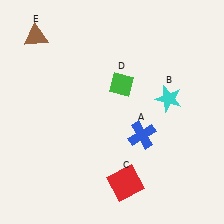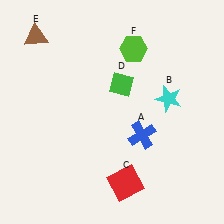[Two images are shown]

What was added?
A lime hexagon (F) was added in Image 2.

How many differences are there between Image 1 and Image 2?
There is 1 difference between the two images.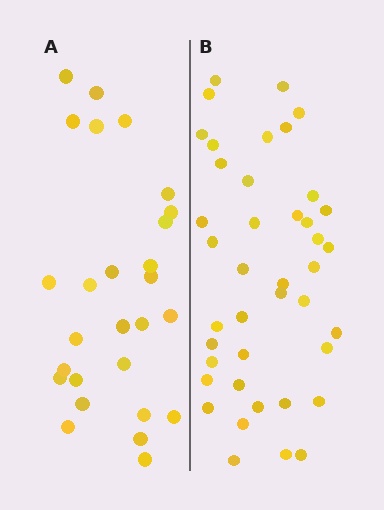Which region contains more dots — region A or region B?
Region B (the right region) has more dots.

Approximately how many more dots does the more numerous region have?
Region B has approximately 15 more dots than region A.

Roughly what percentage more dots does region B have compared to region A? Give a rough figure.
About 50% more.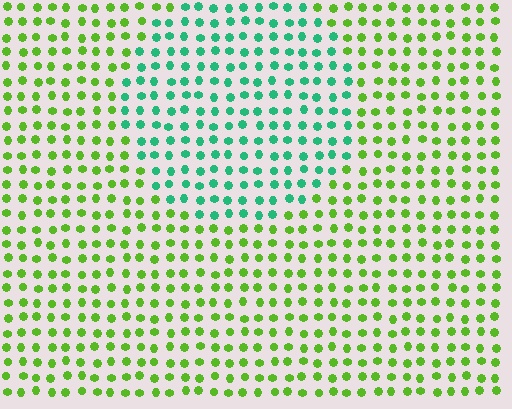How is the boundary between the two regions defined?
The boundary is defined purely by a slight shift in hue (about 54 degrees). Spacing, size, and orientation are identical on both sides.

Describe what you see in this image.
The image is filled with small lime elements in a uniform arrangement. A circle-shaped region is visible where the elements are tinted to a slightly different hue, forming a subtle color boundary.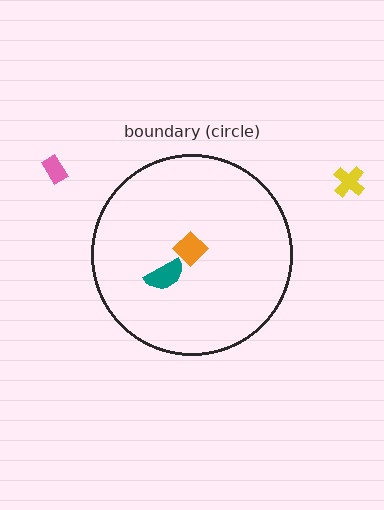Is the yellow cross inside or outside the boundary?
Outside.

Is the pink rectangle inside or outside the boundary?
Outside.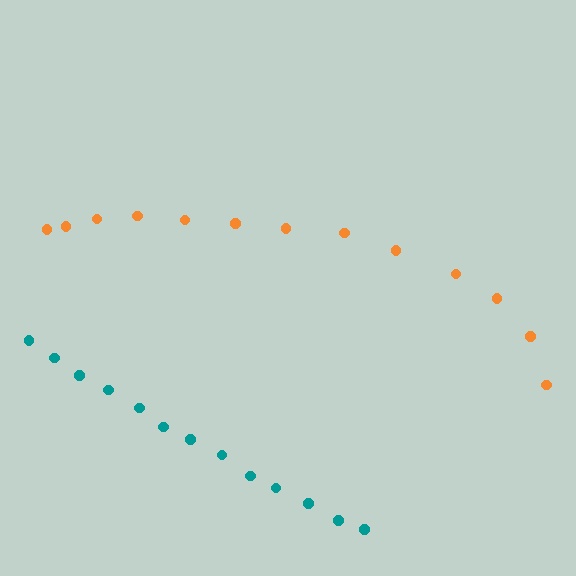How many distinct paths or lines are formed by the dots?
There are 2 distinct paths.